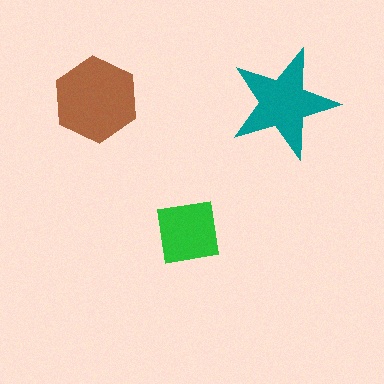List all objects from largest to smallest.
The brown hexagon, the teal star, the green square.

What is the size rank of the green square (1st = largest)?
3rd.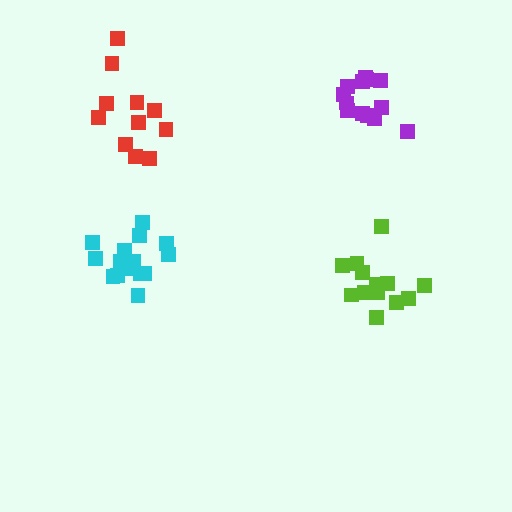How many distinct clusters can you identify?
There are 4 distinct clusters.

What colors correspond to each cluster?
The clusters are colored: lime, red, cyan, purple.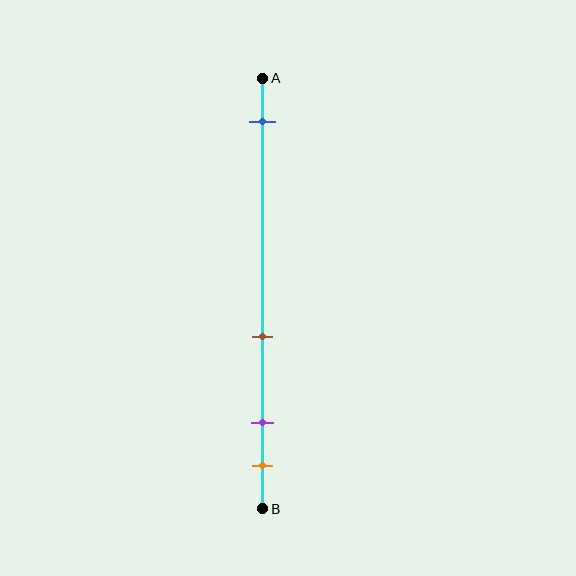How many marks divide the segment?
There are 4 marks dividing the segment.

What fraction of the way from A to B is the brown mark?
The brown mark is approximately 60% (0.6) of the way from A to B.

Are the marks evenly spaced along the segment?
No, the marks are not evenly spaced.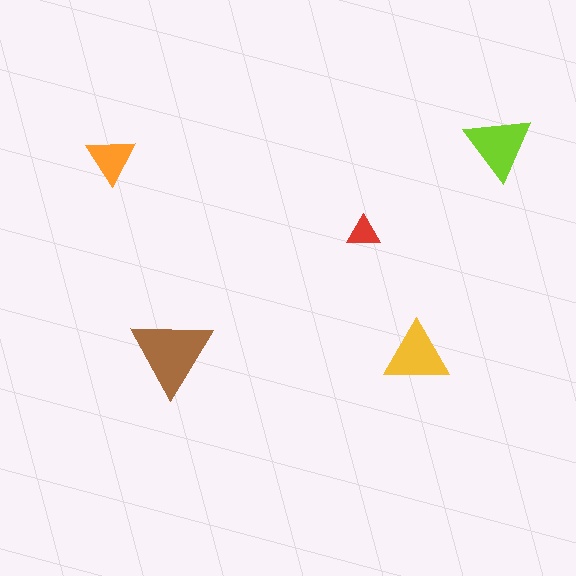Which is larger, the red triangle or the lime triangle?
The lime one.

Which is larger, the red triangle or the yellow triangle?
The yellow one.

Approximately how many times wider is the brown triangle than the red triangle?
About 2.5 times wider.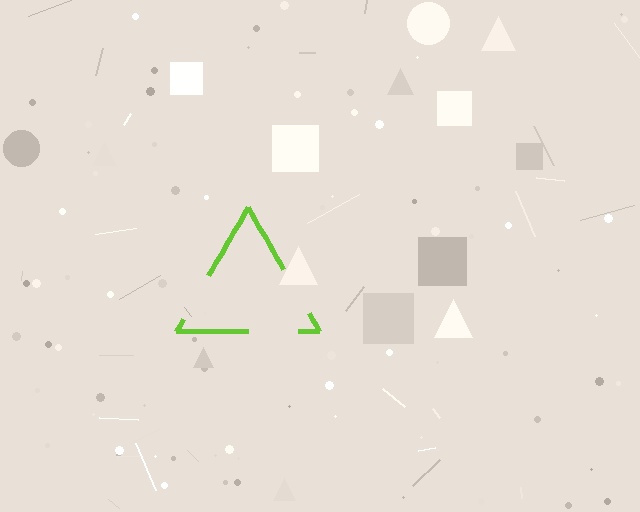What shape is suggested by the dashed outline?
The dashed outline suggests a triangle.